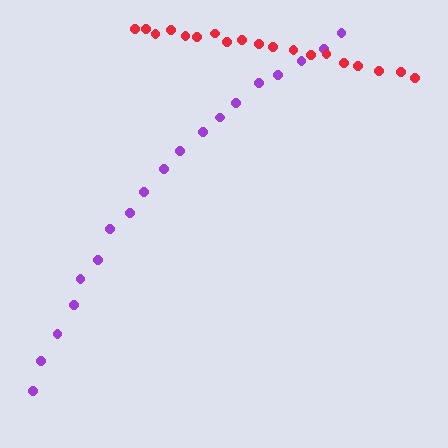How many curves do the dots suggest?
There are 2 distinct paths.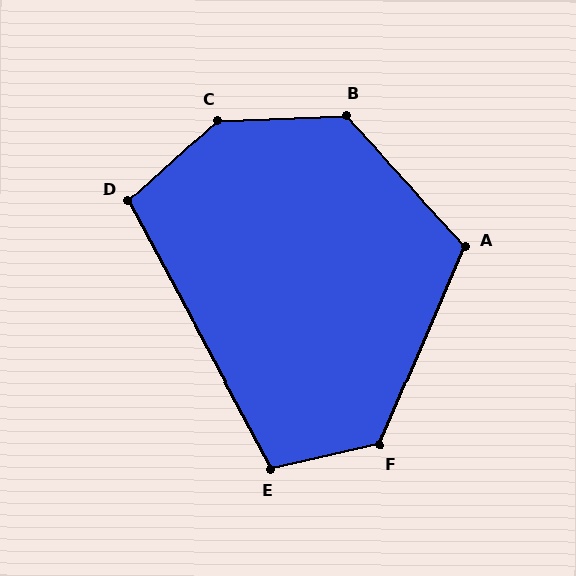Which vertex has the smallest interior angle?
D, at approximately 104 degrees.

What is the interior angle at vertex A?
Approximately 114 degrees (obtuse).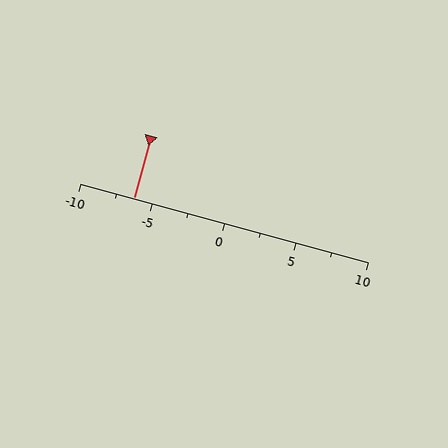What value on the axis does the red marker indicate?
The marker indicates approximately -6.2.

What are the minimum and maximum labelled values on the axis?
The axis runs from -10 to 10.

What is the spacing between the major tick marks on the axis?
The major ticks are spaced 5 apart.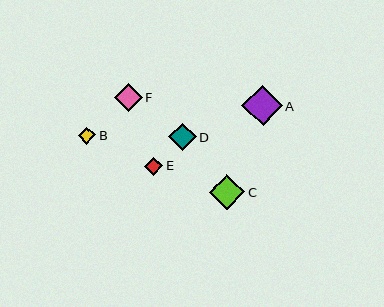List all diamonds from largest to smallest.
From largest to smallest: A, C, F, D, E, B.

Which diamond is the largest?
Diamond A is the largest with a size of approximately 41 pixels.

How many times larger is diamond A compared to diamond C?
Diamond A is approximately 1.2 times the size of diamond C.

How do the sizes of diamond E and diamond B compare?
Diamond E and diamond B are approximately the same size.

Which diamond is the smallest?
Diamond B is the smallest with a size of approximately 18 pixels.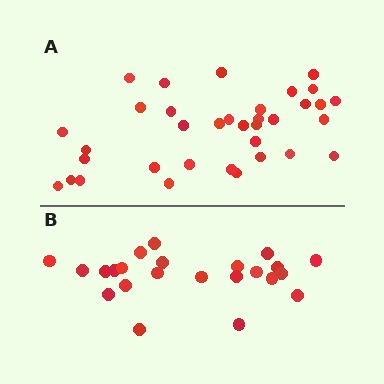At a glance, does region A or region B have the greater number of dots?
Region A (the top region) has more dots.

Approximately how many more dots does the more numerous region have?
Region A has roughly 12 or so more dots than region B.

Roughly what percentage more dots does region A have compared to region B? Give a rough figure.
About 50% more.